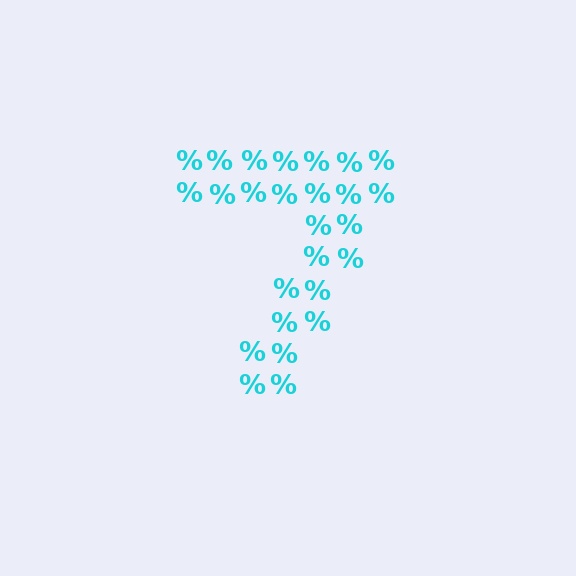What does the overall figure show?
The overall figure shows the digit 7.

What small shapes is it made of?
It is made of small percent signs.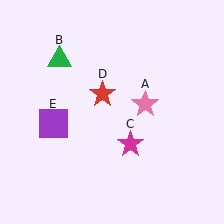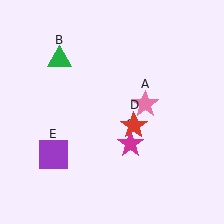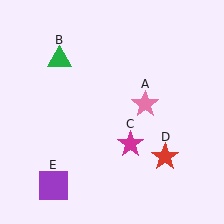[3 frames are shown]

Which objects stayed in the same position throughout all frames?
Pink star (object A) and green triangle (object B) and magenta star (object C) remained stationary.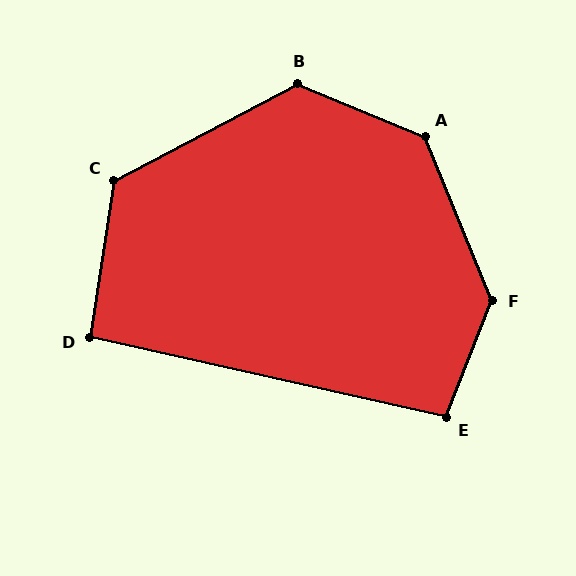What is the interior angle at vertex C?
Approximately 127 degrees (obtuse).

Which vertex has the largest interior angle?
F, at approximately 137 degrees.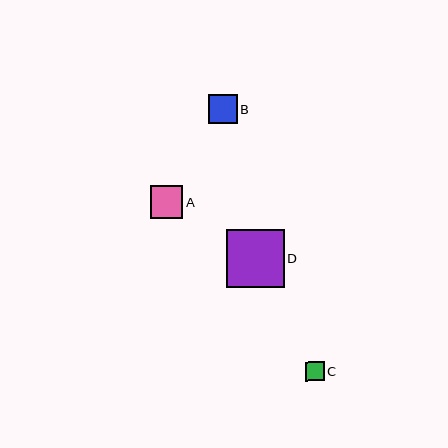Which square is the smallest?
Square C is the smallest with a size of approximately 19 pixels.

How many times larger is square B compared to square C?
Square B is approximately 1.6 times the size of square C.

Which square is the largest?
Square D is the largest with a size of approximately 58 pixels.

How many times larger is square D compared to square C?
Square D is approximately 3.1 times the size of square C.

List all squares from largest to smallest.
From largest to smallest: D, A, B, C.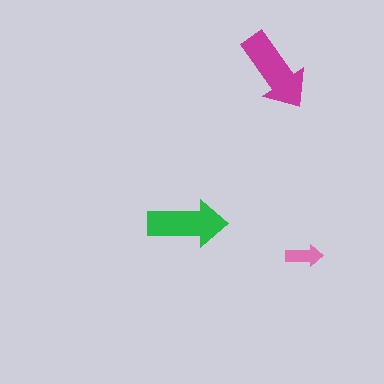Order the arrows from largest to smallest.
the magenta one, the green one, the pink one.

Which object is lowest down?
The pink arrow is bottommost.